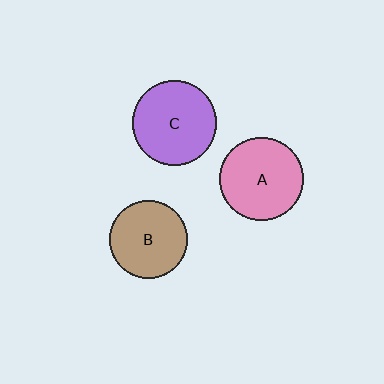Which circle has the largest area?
Circle C (purple).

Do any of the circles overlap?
No, none of the circles overlap.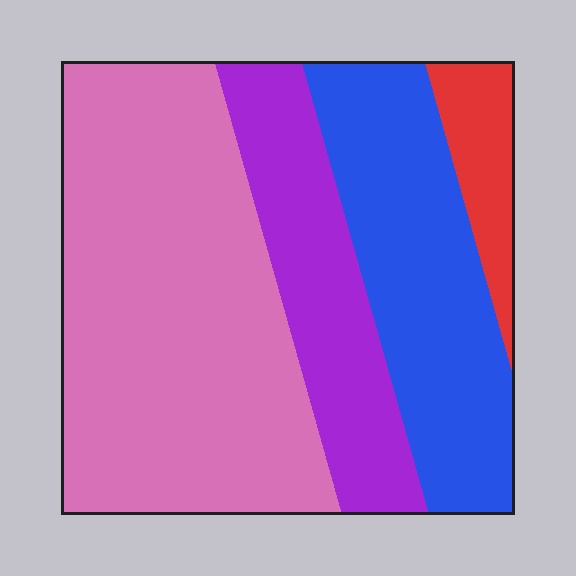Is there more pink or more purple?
Pink.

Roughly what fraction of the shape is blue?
Blue covers around 25% of the shape.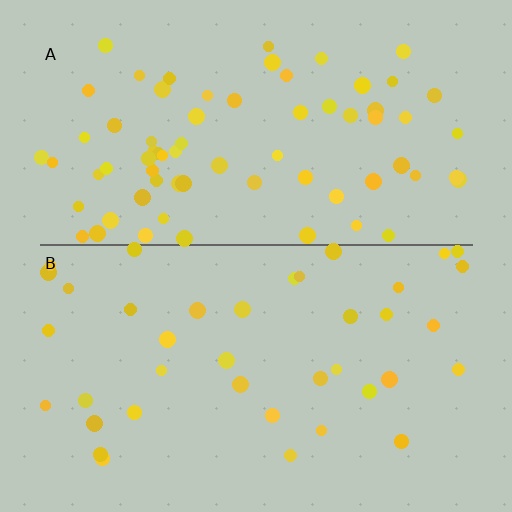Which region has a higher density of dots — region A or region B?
A (the top).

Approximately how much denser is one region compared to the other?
Approximately 1.8× — region A over region B.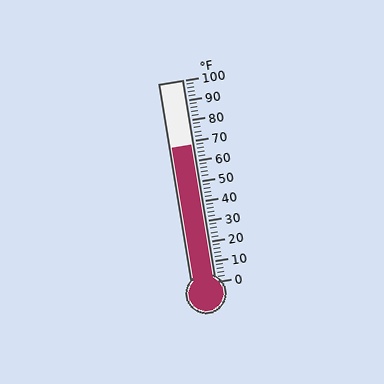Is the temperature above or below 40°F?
The temperature is above 40°F.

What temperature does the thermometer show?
The thermometer shows approximately 68°F.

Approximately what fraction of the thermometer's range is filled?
The thermometer is filled to approximately 70% of its range.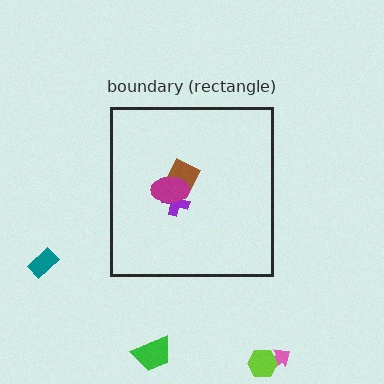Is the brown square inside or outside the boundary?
Inside.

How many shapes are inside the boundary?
3 inside, 4 outside.